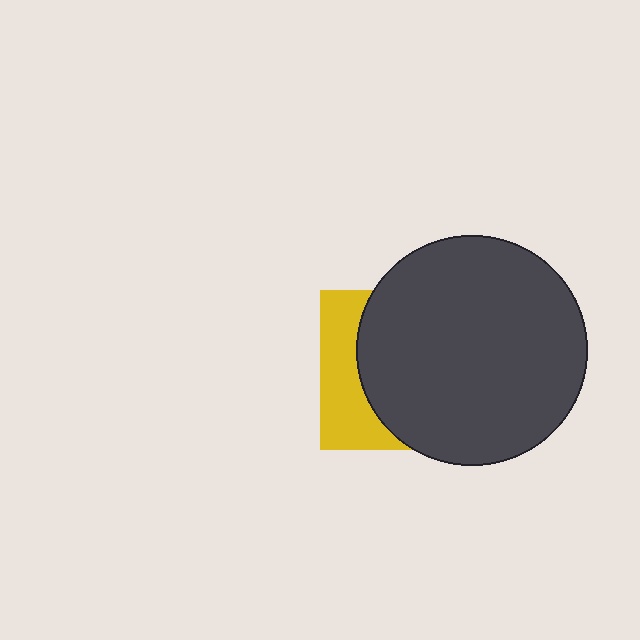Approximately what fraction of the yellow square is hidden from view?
Roughly 69% of the yellow square is hidden behind the dark gray circle.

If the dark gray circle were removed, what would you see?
You would see the complete yellow square.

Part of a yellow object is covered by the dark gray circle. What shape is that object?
It is a square.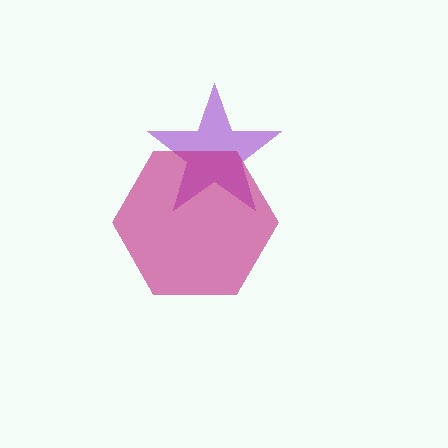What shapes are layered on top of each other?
The layered shapes are: a purple star, a magenta hexagon.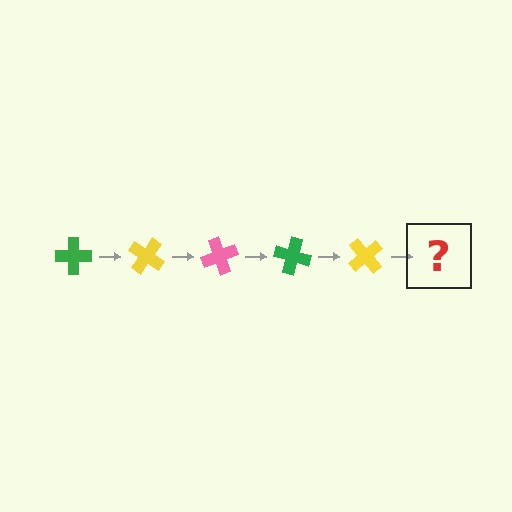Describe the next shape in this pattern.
It should be a pink cross, rotated 175 degrees from the start.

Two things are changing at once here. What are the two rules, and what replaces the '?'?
The two rules are that it rotates 35 degrees each step and the color cycles through green, yellow, and pink. The '?' should be a pink cross, rotated 175 degrees from the start.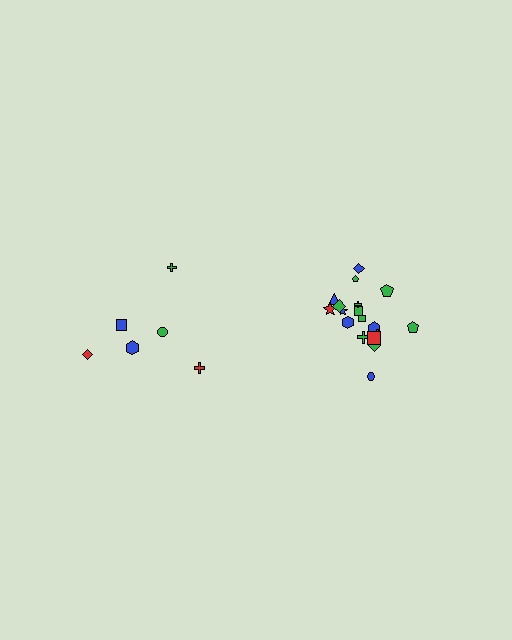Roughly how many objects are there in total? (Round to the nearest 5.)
Roughly 25 objects in total.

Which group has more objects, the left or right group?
The right group.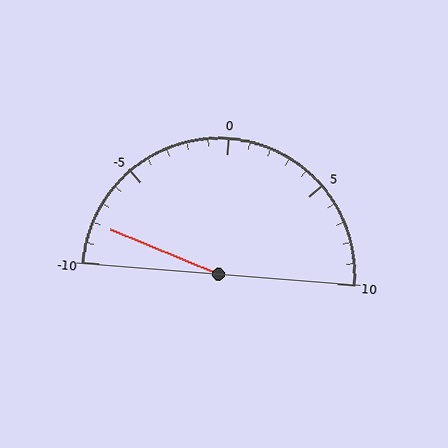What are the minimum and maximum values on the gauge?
The gauge ranges from -10 to 10.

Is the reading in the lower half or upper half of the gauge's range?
The reading is in the lower half of the range (-10 to 10).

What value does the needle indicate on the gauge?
The needle indicates approximately -8.